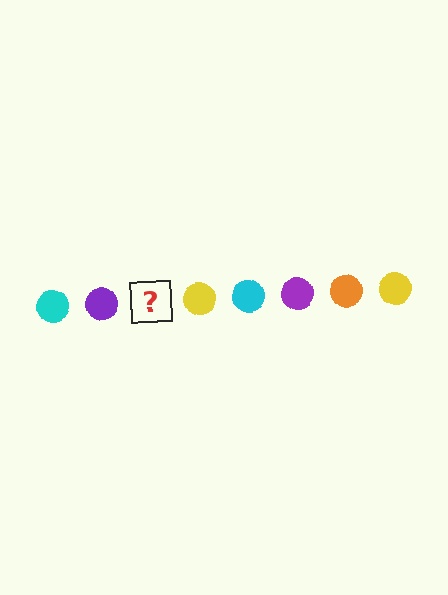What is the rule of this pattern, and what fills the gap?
The rule is that the pattern cycles through cyan, purple, orange, yellow circles. The gap should be filled with an orange circle.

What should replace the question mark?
The question mark should be replaced with an orange circle.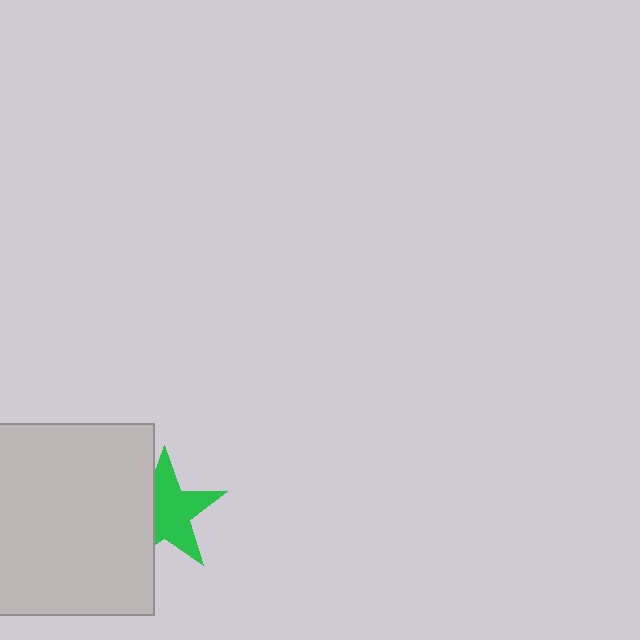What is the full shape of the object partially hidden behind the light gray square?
The partially hidden object is a green star.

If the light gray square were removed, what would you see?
You would see the complete green star.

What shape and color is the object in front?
The object in front is a light gray square.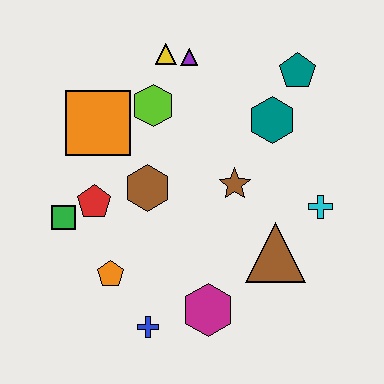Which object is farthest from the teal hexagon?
The blue cross is farthest from the teal hexagon.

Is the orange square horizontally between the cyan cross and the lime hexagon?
No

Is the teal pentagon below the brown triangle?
No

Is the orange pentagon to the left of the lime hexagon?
Yes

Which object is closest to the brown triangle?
The cyan cross is closest to the brown triangle.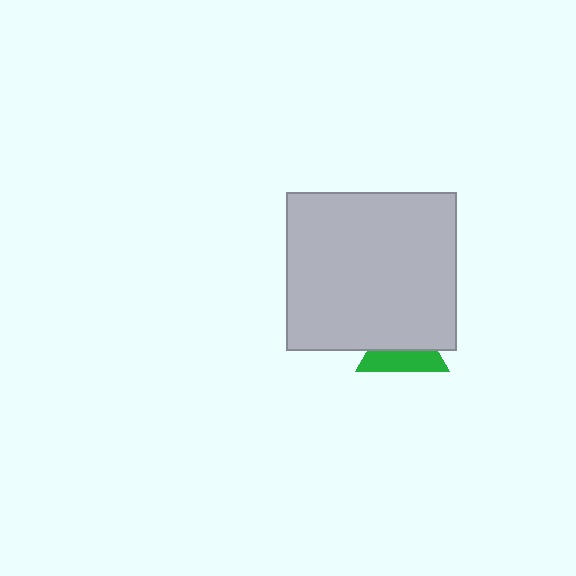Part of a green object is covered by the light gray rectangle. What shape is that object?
It is a triangle.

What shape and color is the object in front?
The object in front is a light gray rectangle.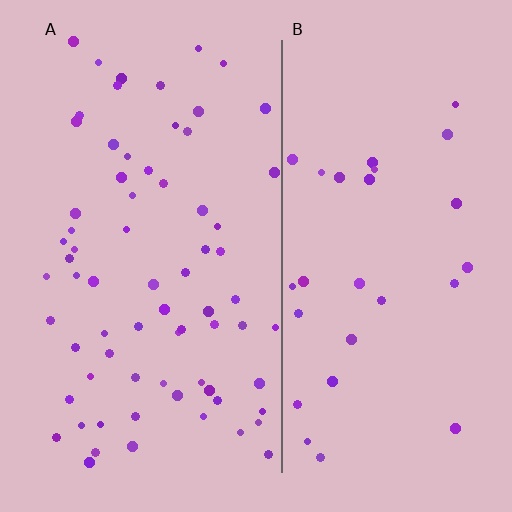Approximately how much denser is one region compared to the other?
Approximately 2.3× — region A over region B.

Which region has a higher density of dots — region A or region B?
A (the left).